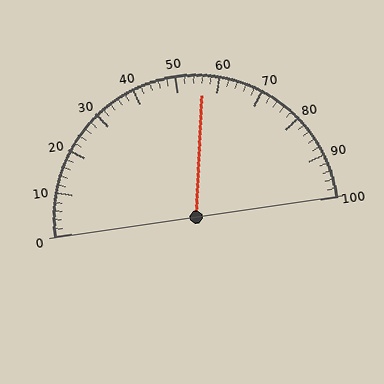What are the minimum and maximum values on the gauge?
The gauge ranges from 0 to 100.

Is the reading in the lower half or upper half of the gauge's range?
The reading is in the upper half of the range (0 to 100).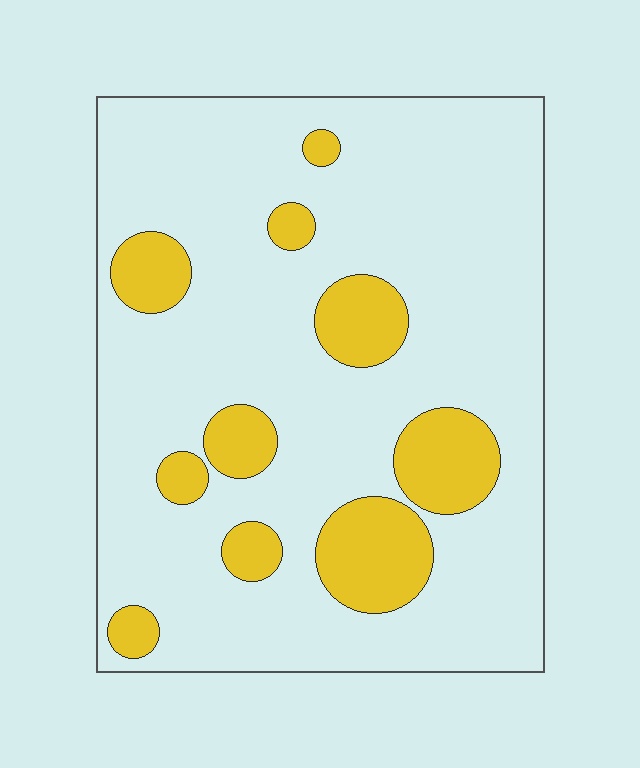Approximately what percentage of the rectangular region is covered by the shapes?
Approximately 20%.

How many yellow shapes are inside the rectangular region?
10.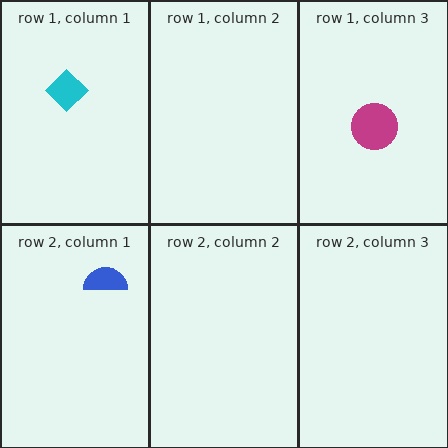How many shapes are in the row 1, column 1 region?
1.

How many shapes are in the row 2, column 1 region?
1.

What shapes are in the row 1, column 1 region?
The cyan diamond.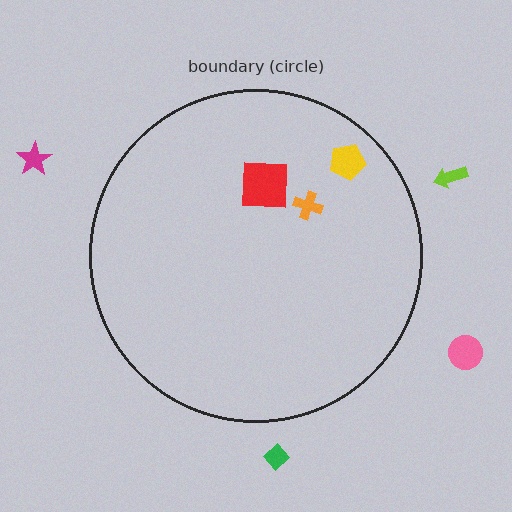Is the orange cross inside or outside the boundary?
Inside.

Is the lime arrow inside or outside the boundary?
Outside.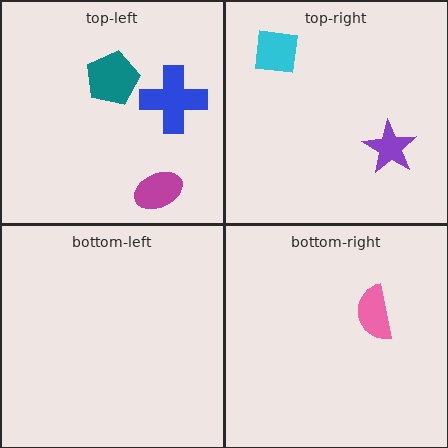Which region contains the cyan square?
The top-right region.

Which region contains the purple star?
The top-right region.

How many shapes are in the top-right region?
2.